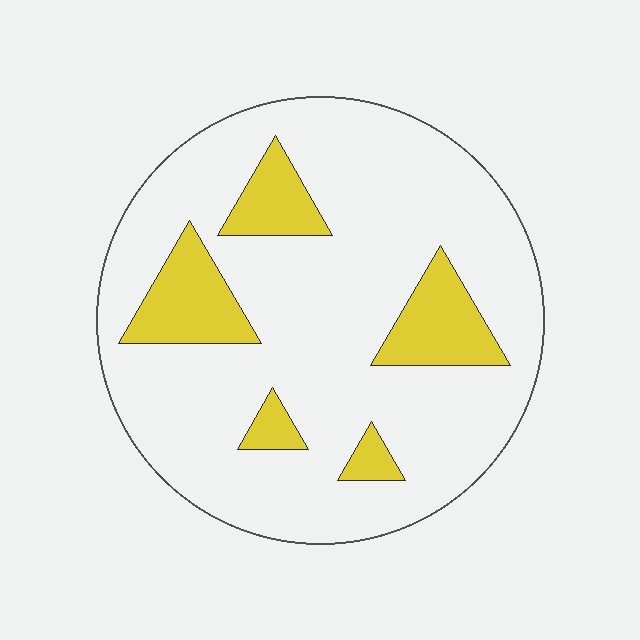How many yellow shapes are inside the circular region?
5.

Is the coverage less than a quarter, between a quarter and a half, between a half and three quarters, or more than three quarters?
Less than a quarter.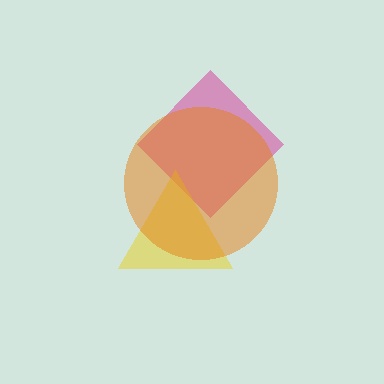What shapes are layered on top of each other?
The layered shapes are: a magenta diamond, a yellow triangle, an orange circle.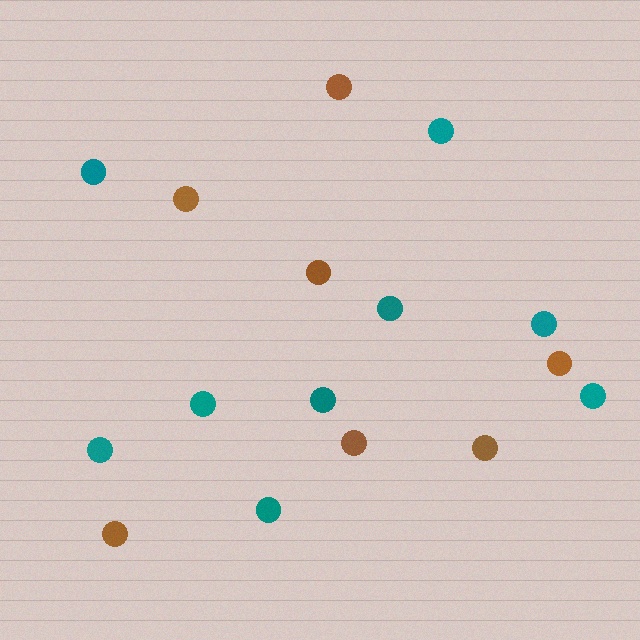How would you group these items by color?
There are 2 groups: one group of brown circles (7) and one group of teal circles (9).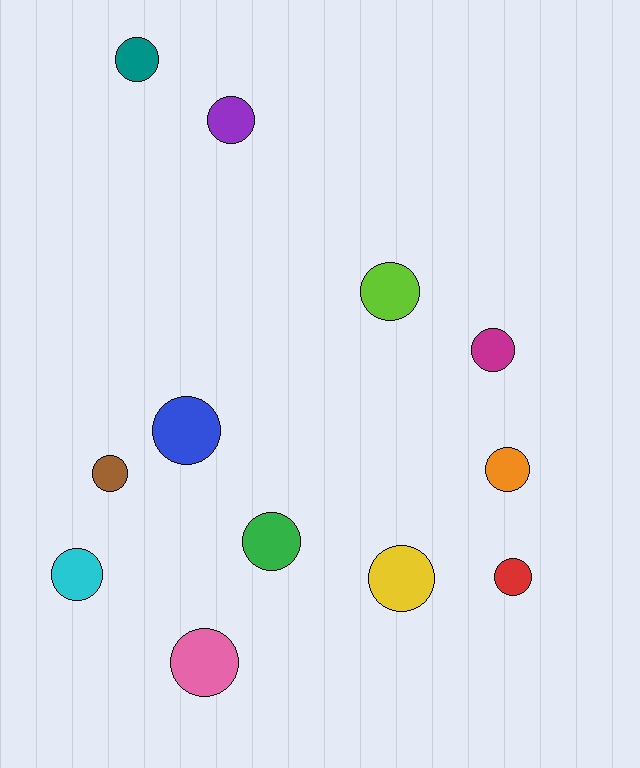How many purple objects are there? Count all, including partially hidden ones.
There is 1 purple object.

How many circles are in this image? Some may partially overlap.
There are 12 circles.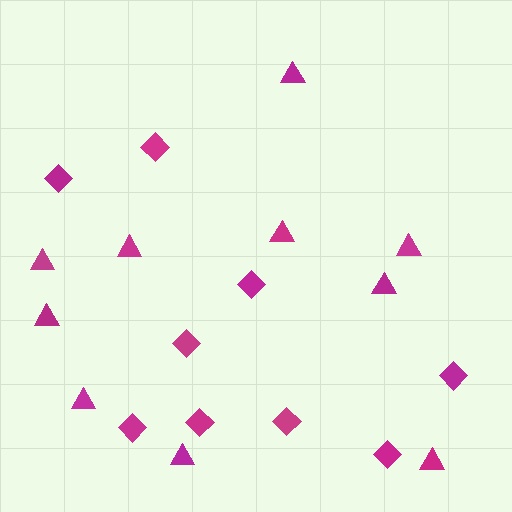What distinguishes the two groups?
There are 2 groups: one group of diamonds (9) and one group of triangles (10).